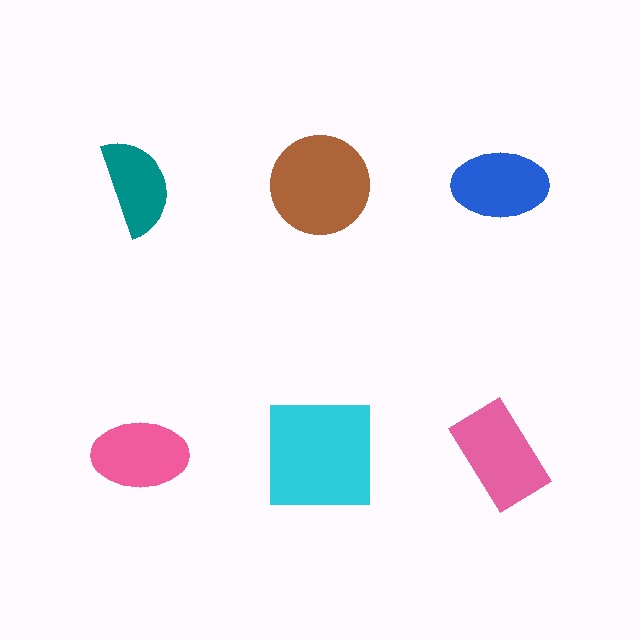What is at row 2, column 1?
A pink ellipse.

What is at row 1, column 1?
A teal semicircle.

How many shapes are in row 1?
3 shapes.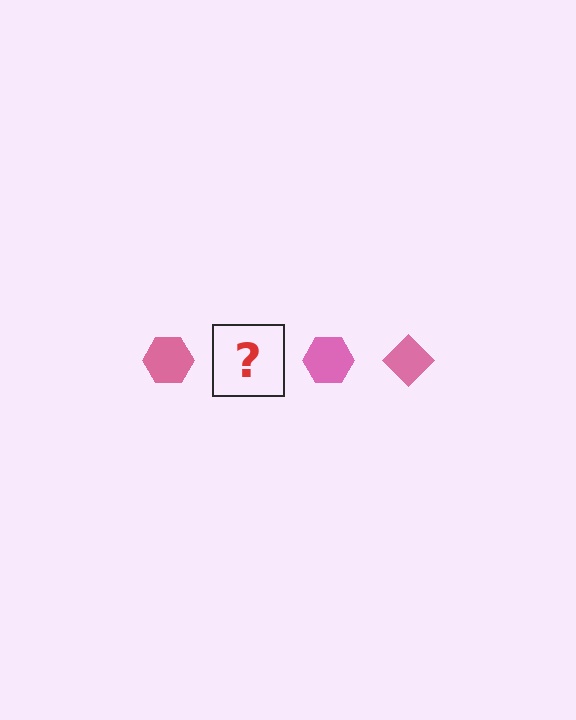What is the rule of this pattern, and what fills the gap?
The rule is that the pattern cycles through hexagon, diamond shapes in pink. The gap should be filled with a pink diamond.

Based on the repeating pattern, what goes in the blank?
The blank should be a pink diamond.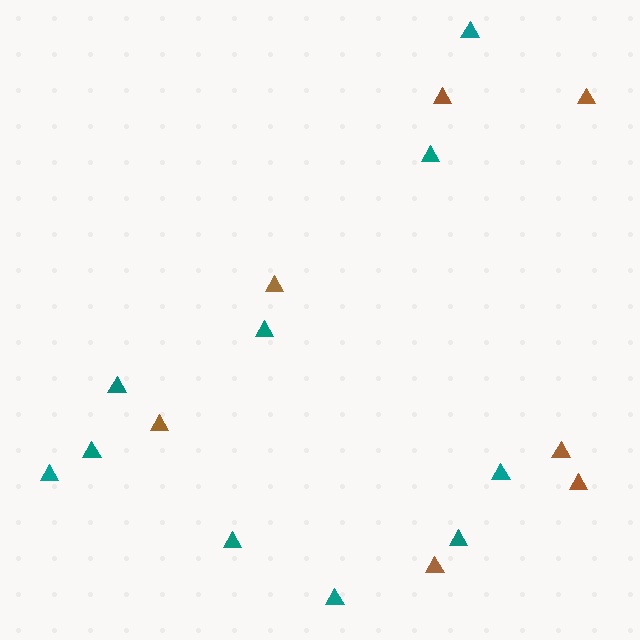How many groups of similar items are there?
There are 2 groups: one group of brown triangles (7) and one group of teal triangles (10).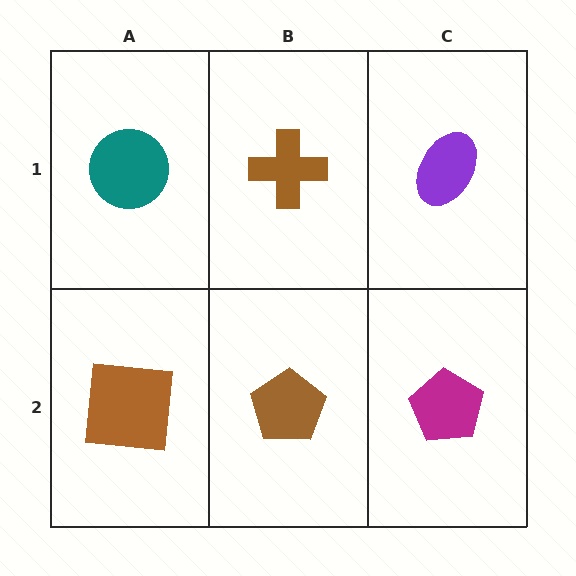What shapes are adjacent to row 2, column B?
A brown cross (row 1, column B), a brown square (row 2, column A), a magenta pentagon (row 2, column C).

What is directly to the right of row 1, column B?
A purple ellipse.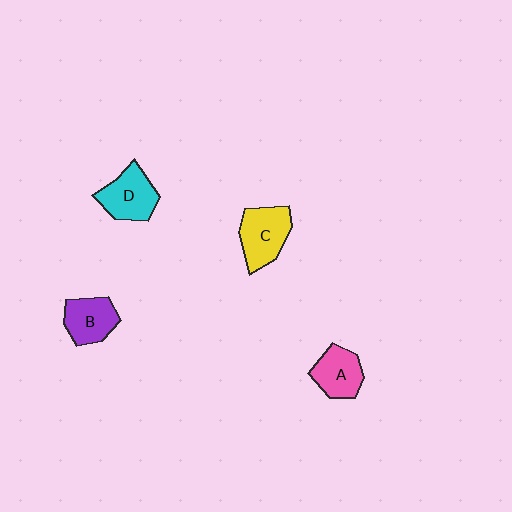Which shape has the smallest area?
Shape A (pink).